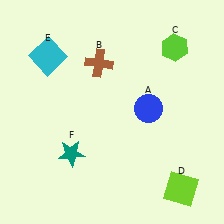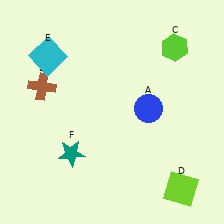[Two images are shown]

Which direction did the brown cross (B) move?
The brown cross (B) moved left.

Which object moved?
The brown cross (B) moved left.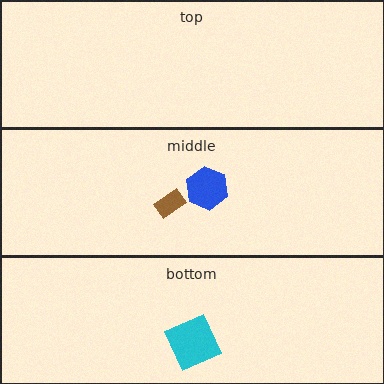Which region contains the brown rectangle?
The middle region.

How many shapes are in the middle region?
2.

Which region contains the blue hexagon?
The middle region.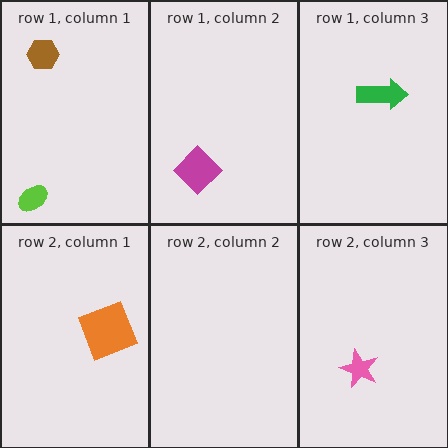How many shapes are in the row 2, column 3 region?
1.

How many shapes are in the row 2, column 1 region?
1.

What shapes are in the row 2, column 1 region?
The orange square.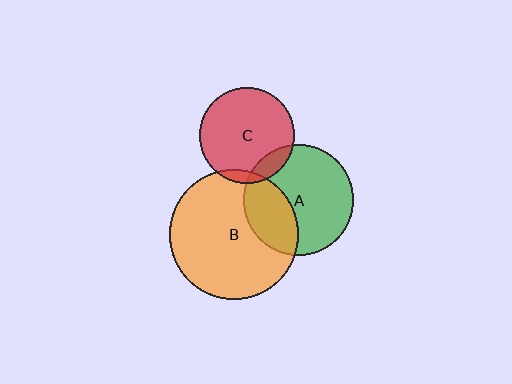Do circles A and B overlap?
Yes.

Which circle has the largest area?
Circle B (orange).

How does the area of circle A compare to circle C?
Approximately 1.3 times.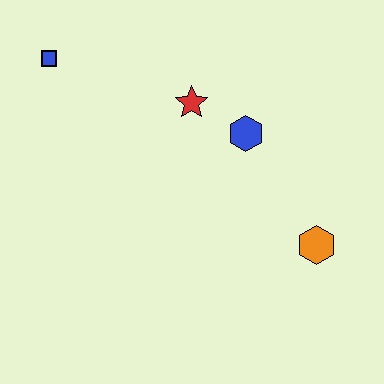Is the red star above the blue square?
No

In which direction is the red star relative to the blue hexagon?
The red star is to the left of the blue hexagon.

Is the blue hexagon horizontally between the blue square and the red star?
No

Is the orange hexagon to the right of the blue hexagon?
Yes